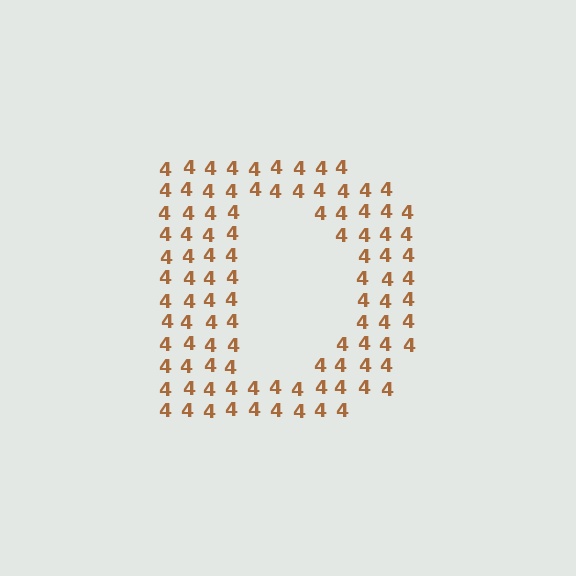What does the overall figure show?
The overall figure shows the letter D.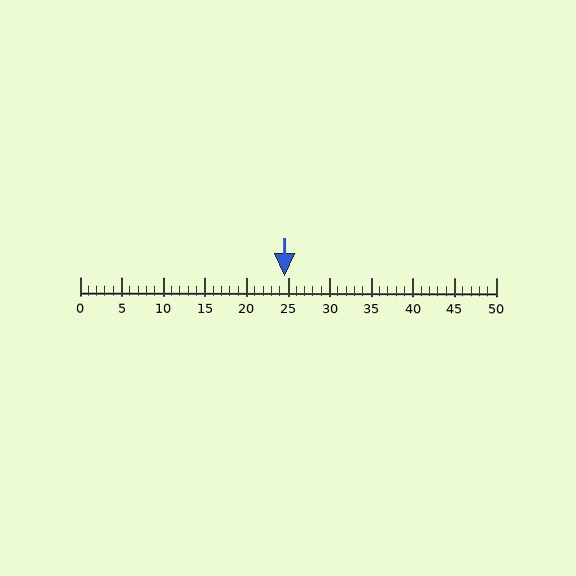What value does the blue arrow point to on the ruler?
The blue arrow points to approximately 25.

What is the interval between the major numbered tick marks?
The major tick marks are spaced 5 units apart.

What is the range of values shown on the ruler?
The ruler shows values from 0 to 50.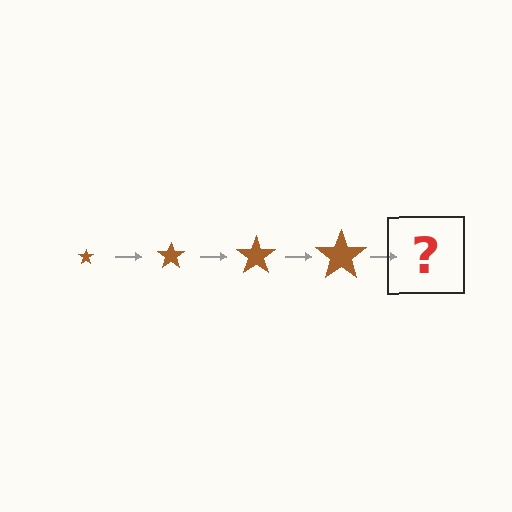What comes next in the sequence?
The next element should be a brown star, larger than the previous one.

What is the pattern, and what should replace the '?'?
The pattern is that the star gets progressively larger each step. The '?' should be a brown star, larger than the previous one.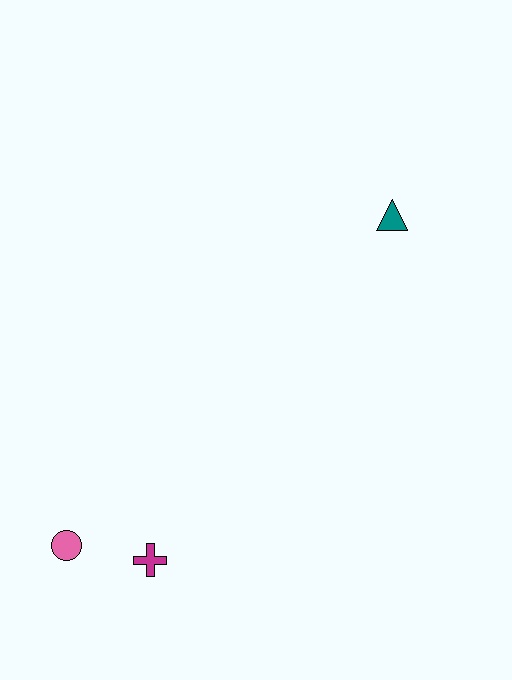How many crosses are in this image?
There is 1 cross.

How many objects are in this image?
There are 3 objects.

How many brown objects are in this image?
There are no brown objects.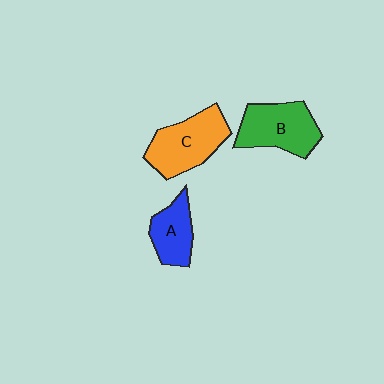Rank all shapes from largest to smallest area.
From largest to smallest: C (orange), B (green), A (blue).